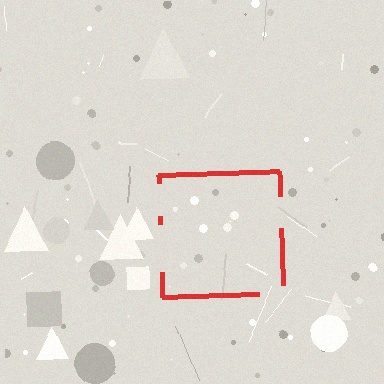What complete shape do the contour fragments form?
The contour fragments form a square.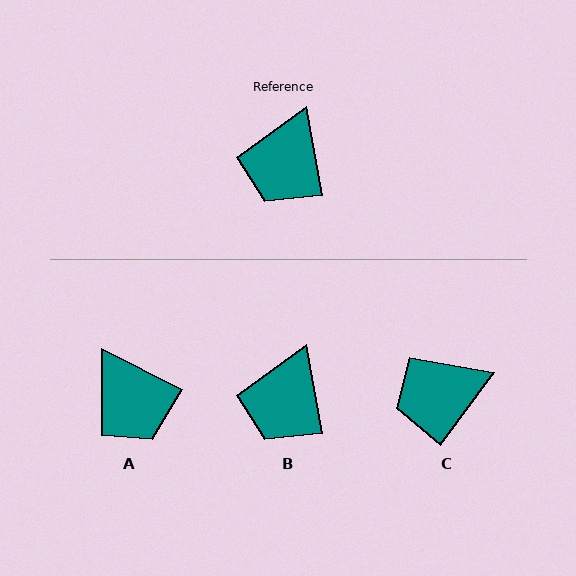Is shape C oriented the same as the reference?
No, it is off by about 46 degrees.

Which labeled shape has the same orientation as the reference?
B.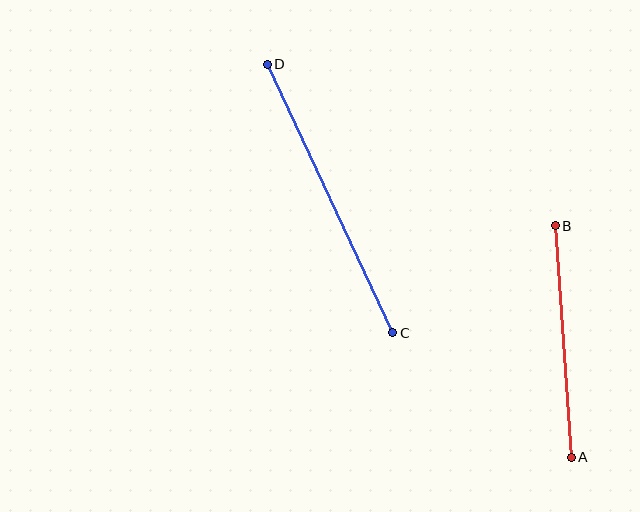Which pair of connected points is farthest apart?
Points C and D are farthest apart.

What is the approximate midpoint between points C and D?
The midpoint is at approximately (330, 198) pixels.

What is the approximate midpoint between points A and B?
The midpoint is at approximately (563, 342) pixels.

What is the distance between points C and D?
The distance is approximately 296 pixels.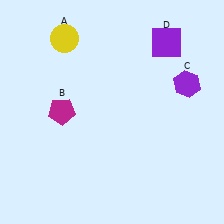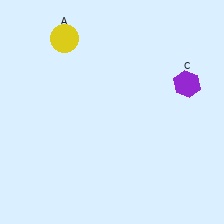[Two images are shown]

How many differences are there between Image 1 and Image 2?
There are 2 differences between the two images.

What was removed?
The magenta pentagon (B), the purple square (D) were removed in Image 2.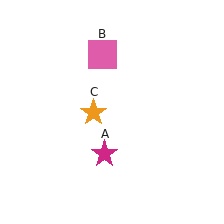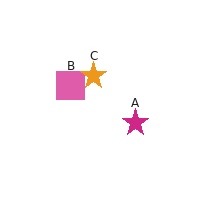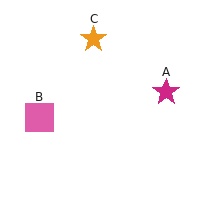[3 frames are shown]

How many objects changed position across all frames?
3 objects changed position: magenta star (object A), pink square (object B), orange star (object C).